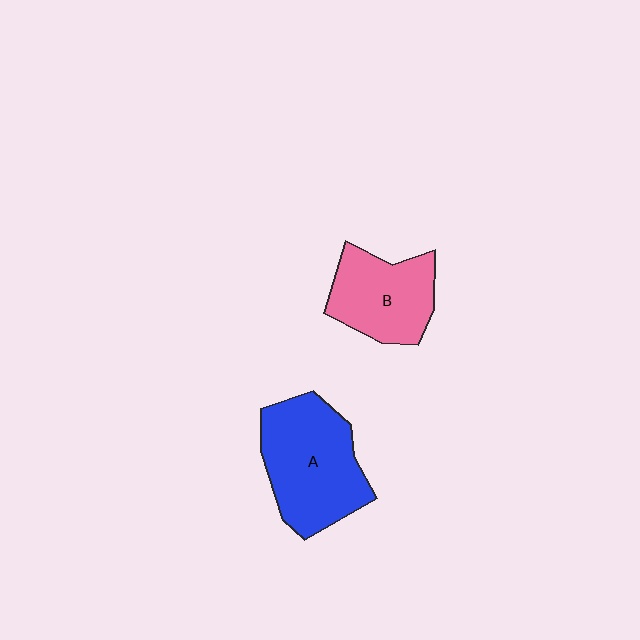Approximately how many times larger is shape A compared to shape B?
Approximately 1.4 times.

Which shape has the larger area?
Shape A (blue).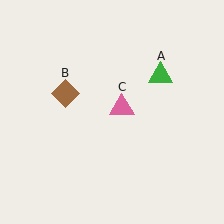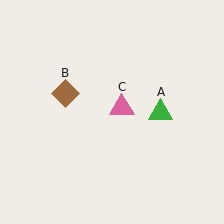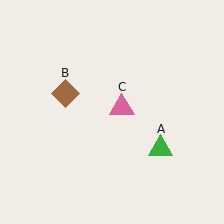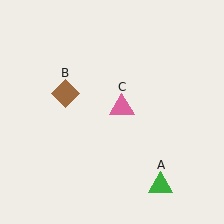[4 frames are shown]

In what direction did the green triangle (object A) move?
The green triangle (object A) moved down.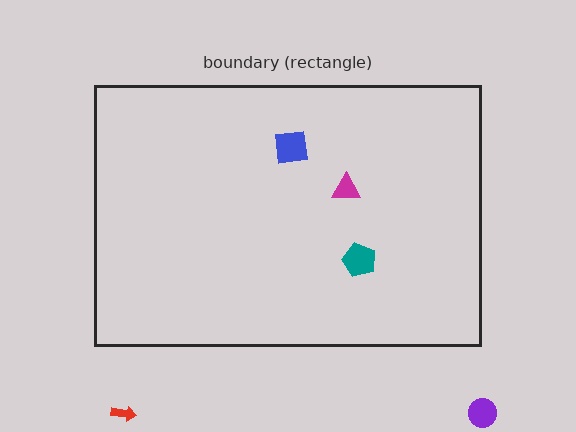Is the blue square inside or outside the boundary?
Inside.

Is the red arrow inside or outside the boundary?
Outside.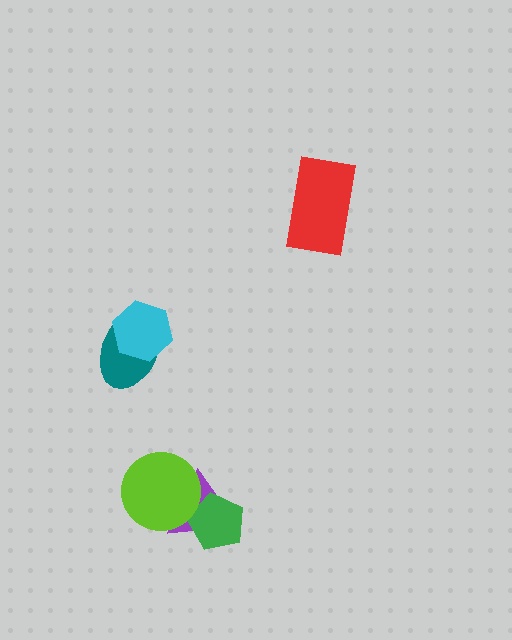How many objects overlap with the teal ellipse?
1 object overlaps with the teal ellipse.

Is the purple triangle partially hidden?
Yes, it is partially covered by another shape.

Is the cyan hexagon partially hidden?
No, no other shape covers it.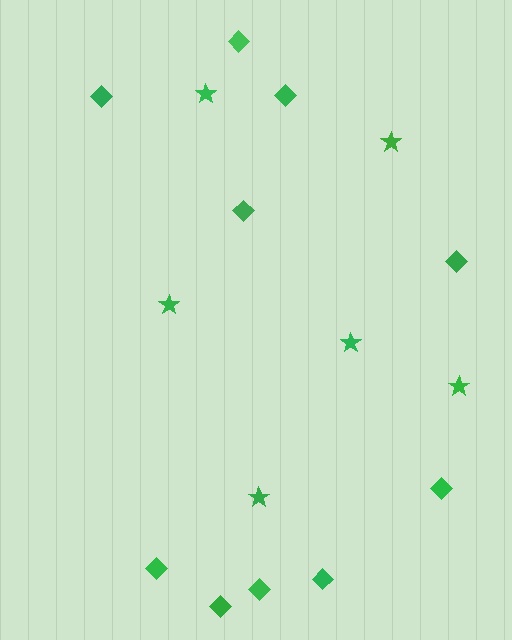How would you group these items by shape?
There are 2 groups: one group of stars (6) and one group of diamonds (10).